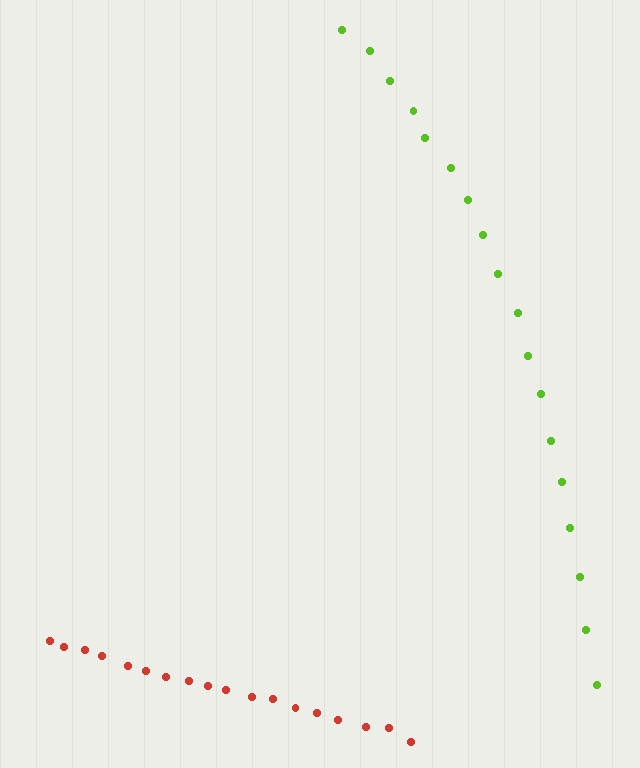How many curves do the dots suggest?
There are 2 distinct paths.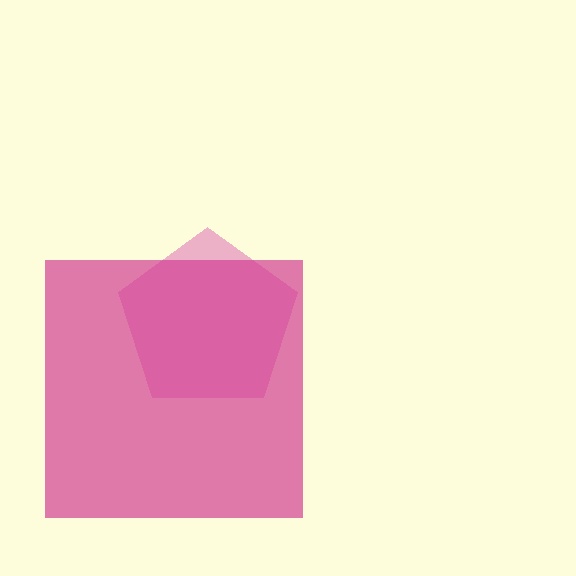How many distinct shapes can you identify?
There are 2 distinct shapes: a pink pentagon, a magenta square.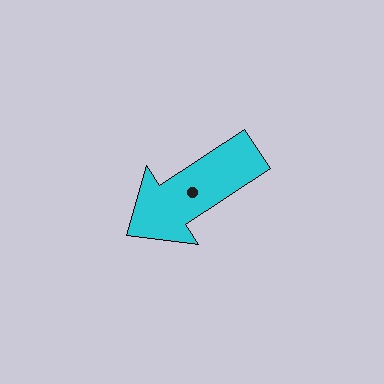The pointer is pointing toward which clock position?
Roughly 8 o'clock.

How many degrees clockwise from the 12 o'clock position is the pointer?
Approximately 237 degrees.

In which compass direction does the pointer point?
Southwest.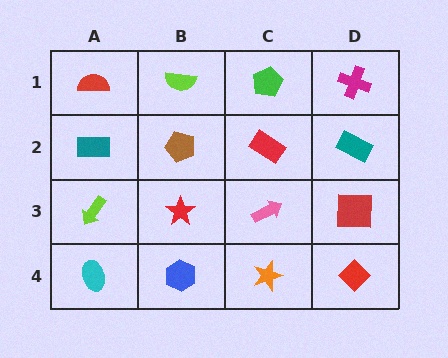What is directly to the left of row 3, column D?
A pink arrow.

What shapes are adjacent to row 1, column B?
A brown pentagon (row 2, column B), a red semicircle (row 1, column A), a green pentagon (row 1, column C).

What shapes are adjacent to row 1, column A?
A teal rectangle (row 2, column A), a lime semicircle (row 1, column B).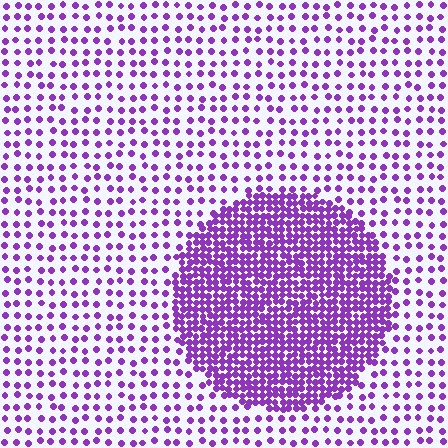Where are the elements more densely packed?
The elements are more densely packed inside the circle boundary.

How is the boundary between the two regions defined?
The boundary is defined by a change in element density (approximately 3.0x ratio). All elements are the same color, size, and shape.